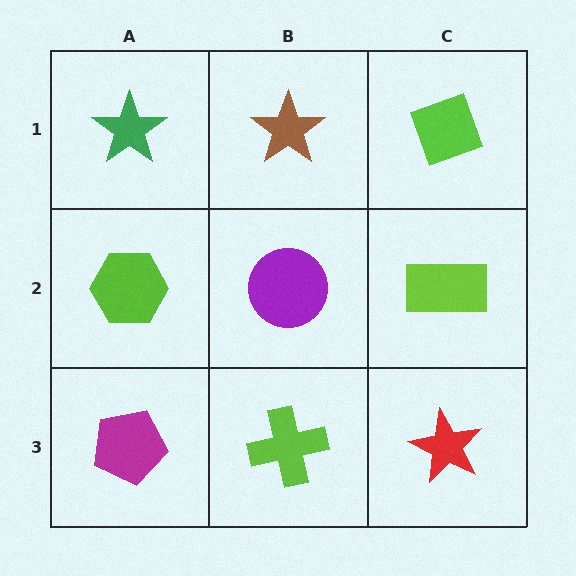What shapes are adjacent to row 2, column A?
A green star (row 1, column A), a magenta pentagon (row 3, column A), a purple circle (row 2, column B).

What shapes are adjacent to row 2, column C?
A lime diamond (row 1, column C), a red star (row 3, column C), a purple circle (row 2, column B).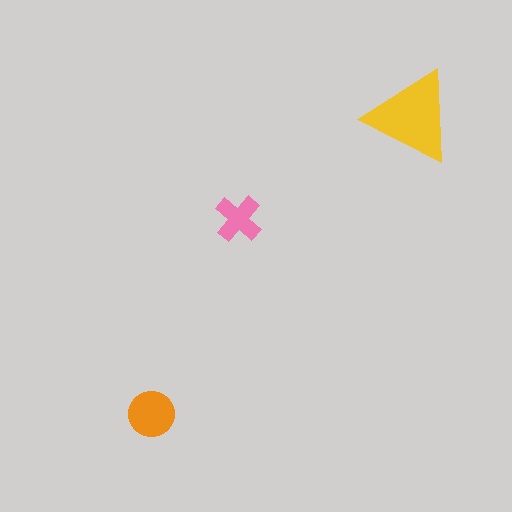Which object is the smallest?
The pink cross.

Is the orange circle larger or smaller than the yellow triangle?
Smaller.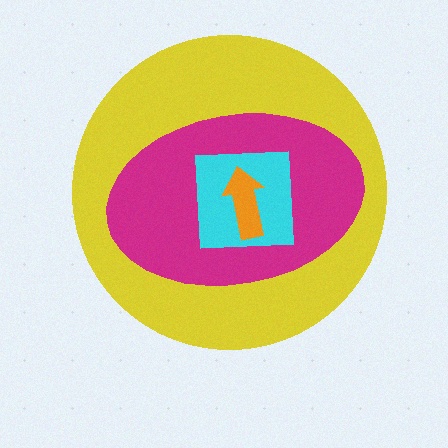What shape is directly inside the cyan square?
The orange arrow.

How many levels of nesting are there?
4.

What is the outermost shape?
The yellow circle.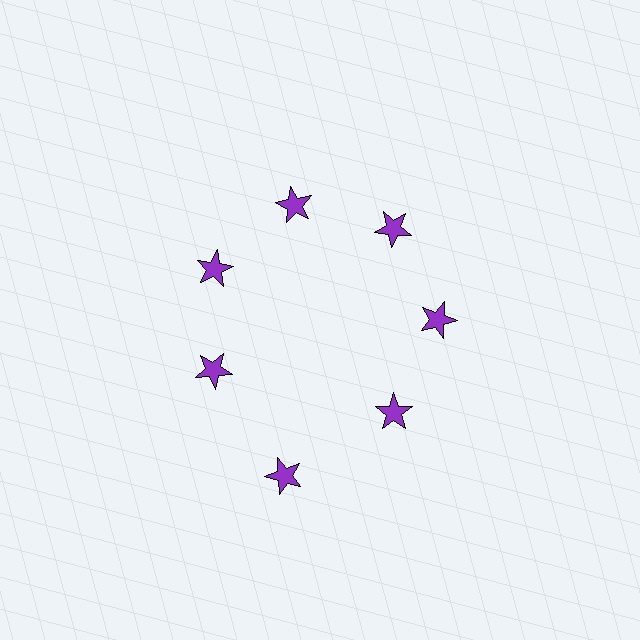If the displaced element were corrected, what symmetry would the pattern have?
It would have 7-fold rotational symmetry — the pattern would map onto itself every 51 degrees.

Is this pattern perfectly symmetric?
No. The 7 purple stars are arranged in a ring, but one element near the 6 o'clock position is pushed outward from the center, breaking the 7-fold rotational symmetry.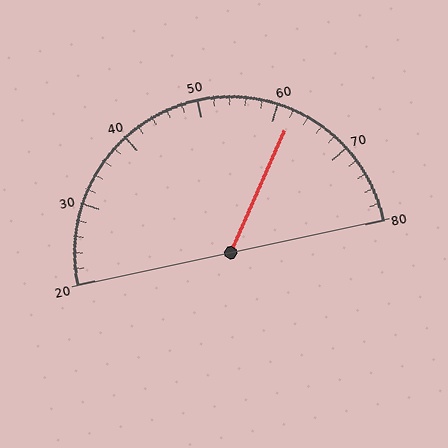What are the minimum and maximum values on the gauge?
The gauge ranges from 20 to 80.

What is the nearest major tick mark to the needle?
The nearest major tick mark is 60.